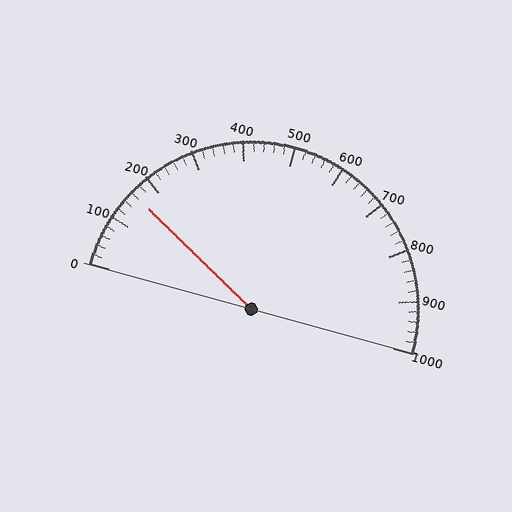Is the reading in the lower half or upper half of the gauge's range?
The reading is in the lower half of the range (0 to 1000).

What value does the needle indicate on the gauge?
The needle indicates approximately 160.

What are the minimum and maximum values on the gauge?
The gauge ranges from 0 to 1000.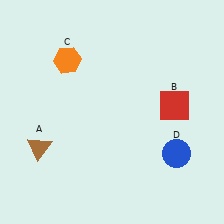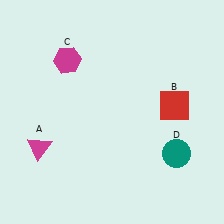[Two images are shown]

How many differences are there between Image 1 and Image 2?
There are 3 differences between the two images.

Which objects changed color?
A changed from brown to magenta. C changed from orange to magenta. D changed from blue to teal.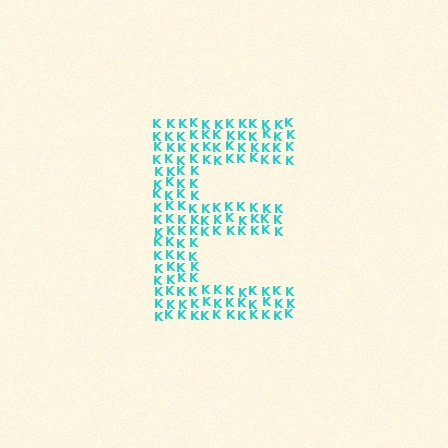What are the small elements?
The small elements are letter K's.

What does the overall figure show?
The overall figure shows the letter E.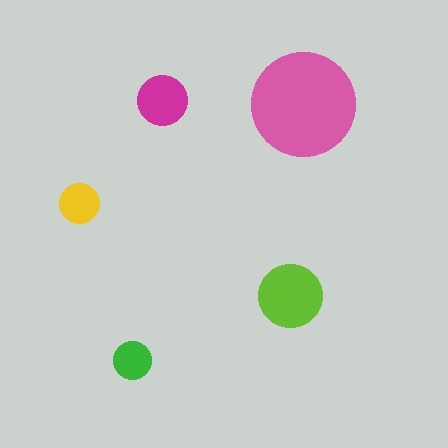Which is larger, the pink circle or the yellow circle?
The pink one.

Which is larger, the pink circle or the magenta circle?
The pink one.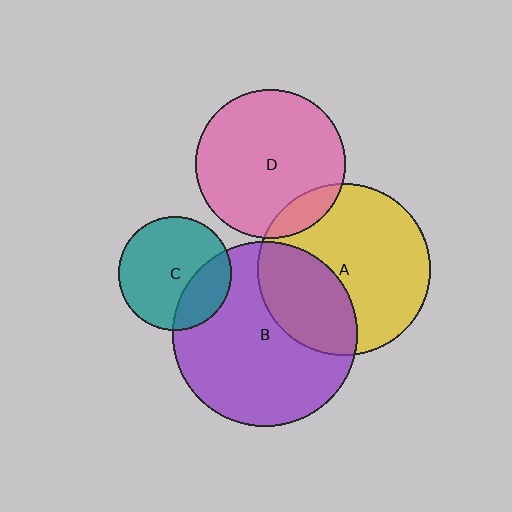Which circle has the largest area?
Circle B (purple).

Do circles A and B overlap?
Yes.